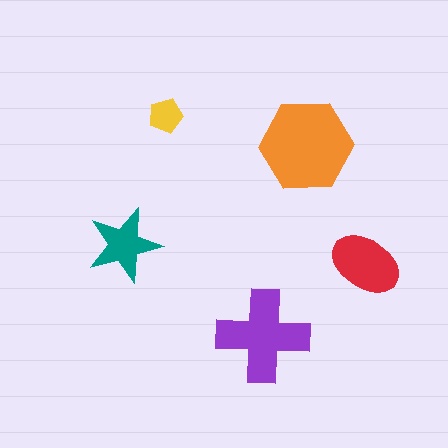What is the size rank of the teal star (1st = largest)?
4th.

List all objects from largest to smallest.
The orange hexagon, the purple cross, the red ellipse, the teal star, the yellow pentagon.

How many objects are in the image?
There are 5 objects in the image.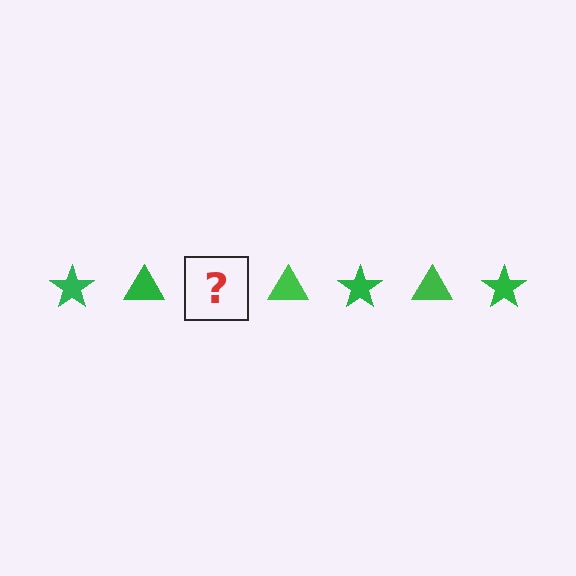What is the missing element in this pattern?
The missing element is a green star.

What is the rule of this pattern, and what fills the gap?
The rule is that the pattern cycles through star, triangle shapes in green. The gap should be filled with a green star.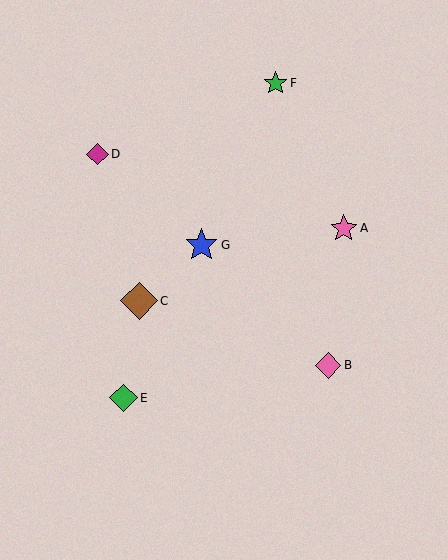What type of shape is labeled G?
Shape G is a blue star.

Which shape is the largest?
The brown diamond (labeled C) is the largest.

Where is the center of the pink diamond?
The center of the pink diamond is at (328, 365).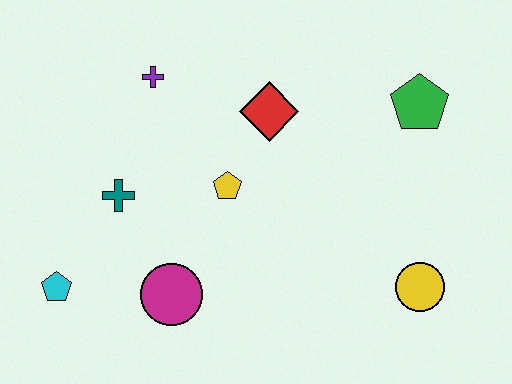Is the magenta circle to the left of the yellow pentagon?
Yes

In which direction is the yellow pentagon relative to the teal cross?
The yellow pentagon is to the right of the teal cross.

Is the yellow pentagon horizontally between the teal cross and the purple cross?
No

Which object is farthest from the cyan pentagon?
The green pentagon is farthest from the cyan pentagon.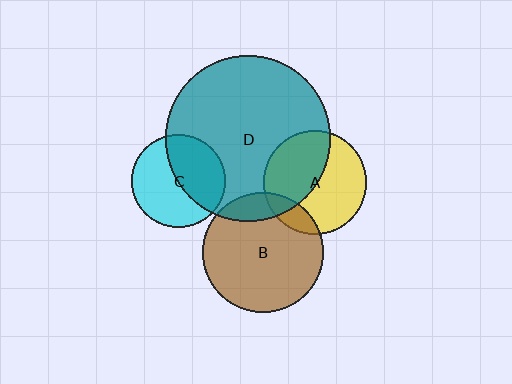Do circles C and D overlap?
Yes.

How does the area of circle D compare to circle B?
Approximately 1.9 times.